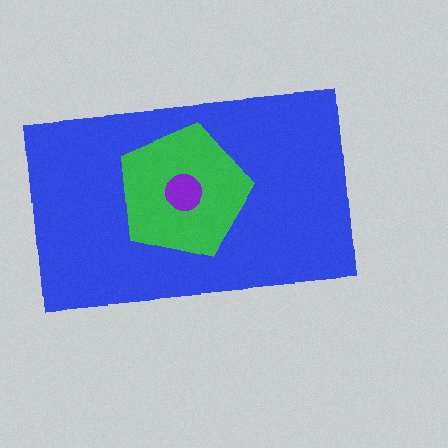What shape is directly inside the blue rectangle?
The green pentagon.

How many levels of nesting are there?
3.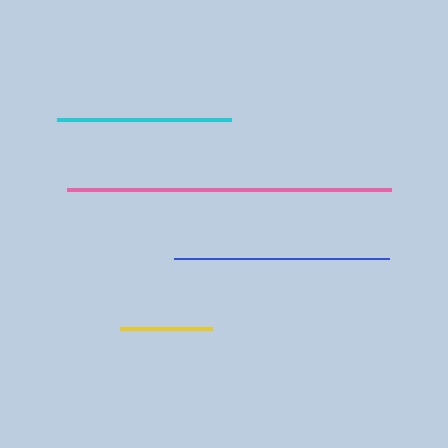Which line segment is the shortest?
The yellow line is the shortest at approximately 92 pixels.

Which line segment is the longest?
The pink line is the longest at approximately 324 pixels.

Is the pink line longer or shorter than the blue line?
The pink line is longer than the blue line.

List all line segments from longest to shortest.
From longest to shortest: pink, blue, cyan, yellow.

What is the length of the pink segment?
The pink segment is approximately 324 pixels long.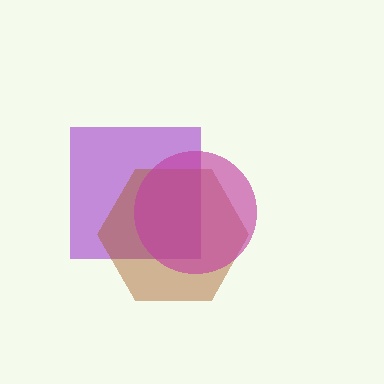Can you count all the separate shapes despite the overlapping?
Yes, there are 3 separate shapes.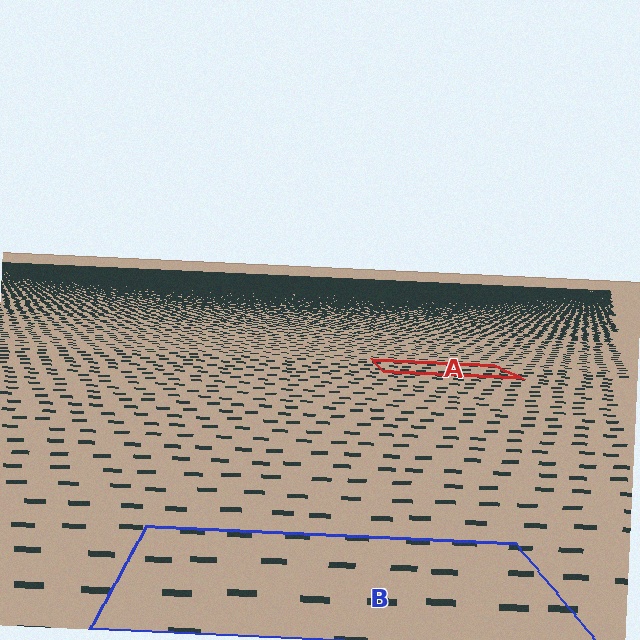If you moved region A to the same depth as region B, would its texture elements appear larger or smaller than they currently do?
They would appear larger. At a closer depth, the same texture elements are projected at a bigger on-screen size.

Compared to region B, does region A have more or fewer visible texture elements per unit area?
Region A has more texture elements per unit area — they are packed more densely because it is farther away.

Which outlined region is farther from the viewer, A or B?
Region A is farther from the viewer — the texture elements inside it appear smaller and more densely packed.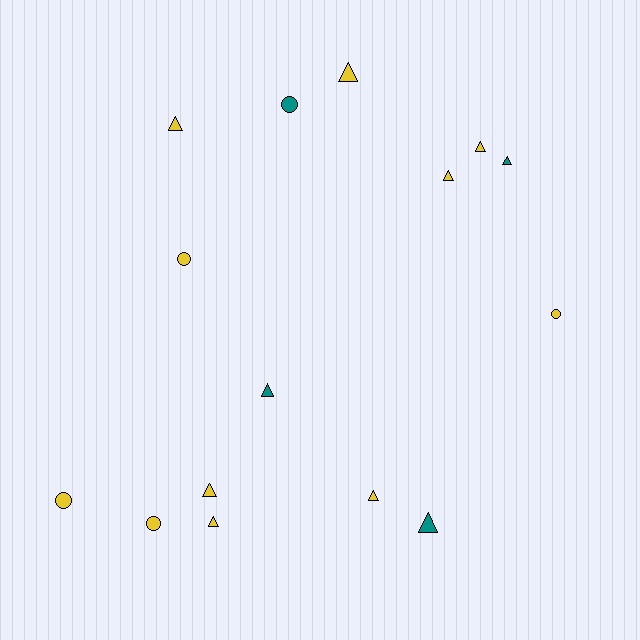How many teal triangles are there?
There are 3 teal triangles.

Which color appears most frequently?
Yellow, with 11 objects.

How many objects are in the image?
There are 15 objects.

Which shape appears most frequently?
Triangle, with 10 objects.